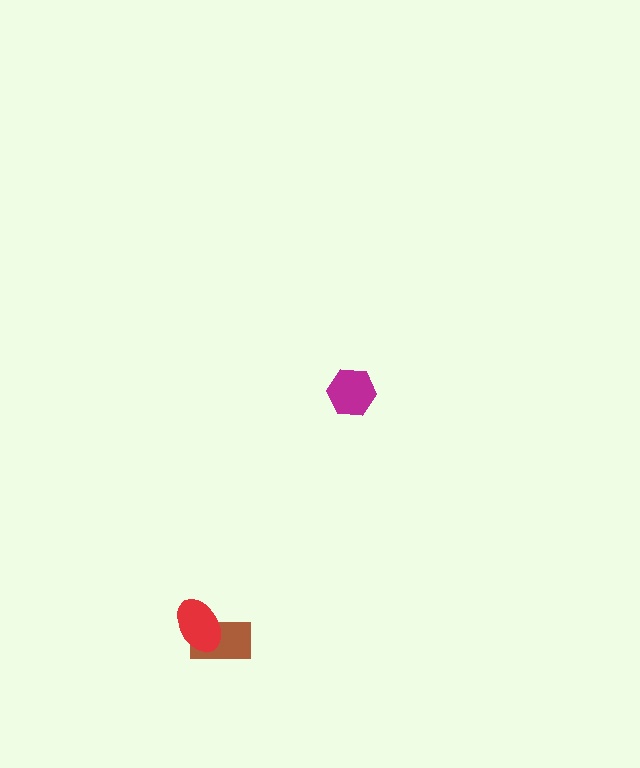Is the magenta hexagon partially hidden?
No, no other shape covers it.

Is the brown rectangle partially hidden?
Yes, it is partially covered by another shape.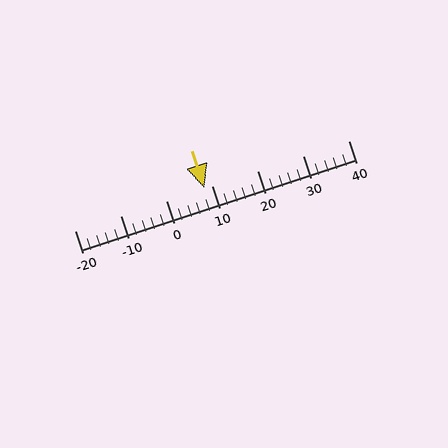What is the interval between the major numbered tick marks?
The major tick marks are spaced 10 units apart.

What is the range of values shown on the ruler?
The ruler shows values from -20 to 40.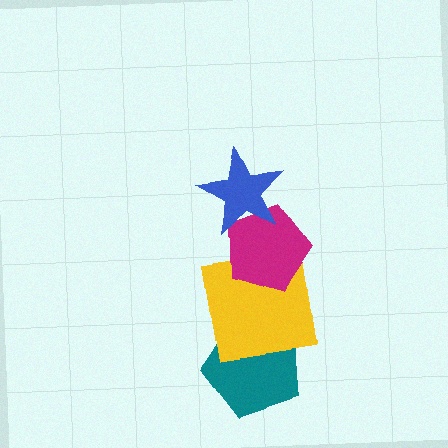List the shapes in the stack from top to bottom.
From top to bottom: the blue star, the magenta pentagon, the yellow square, the teal pentagon.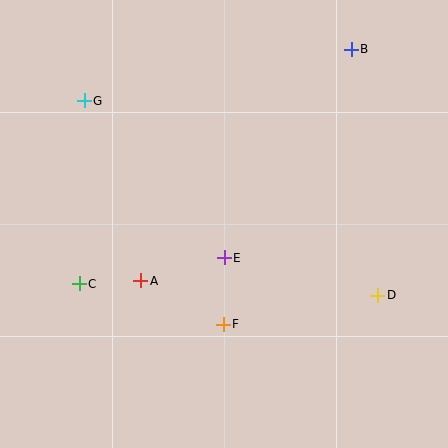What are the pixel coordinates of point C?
Point C is at (79, 284).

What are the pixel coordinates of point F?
Point F is at (223, 324).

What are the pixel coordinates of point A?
Point A is at (141, 281).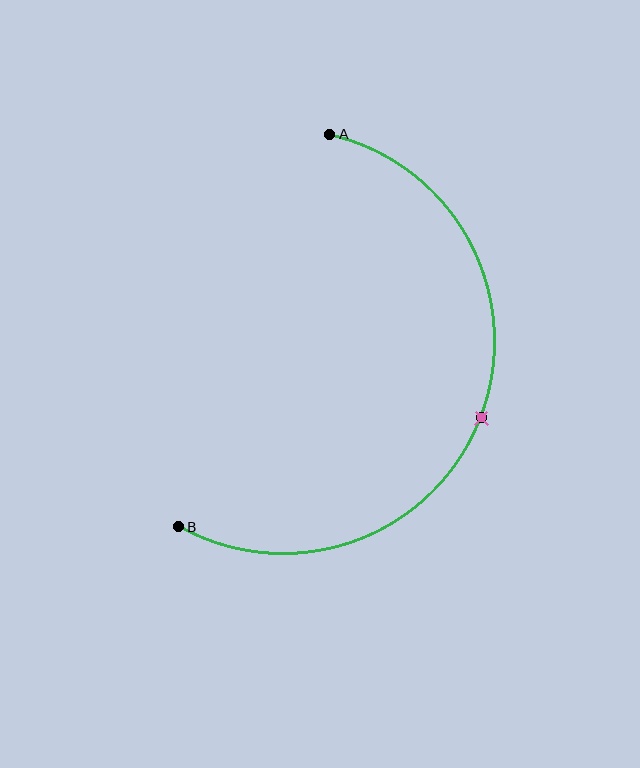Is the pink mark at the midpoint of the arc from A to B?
Yes. The pink mark lies on the arc at equal arc-length from both A and B — it is the arc midpoint.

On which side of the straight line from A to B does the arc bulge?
The arc bulges to the right of the straight line connecting A and B.